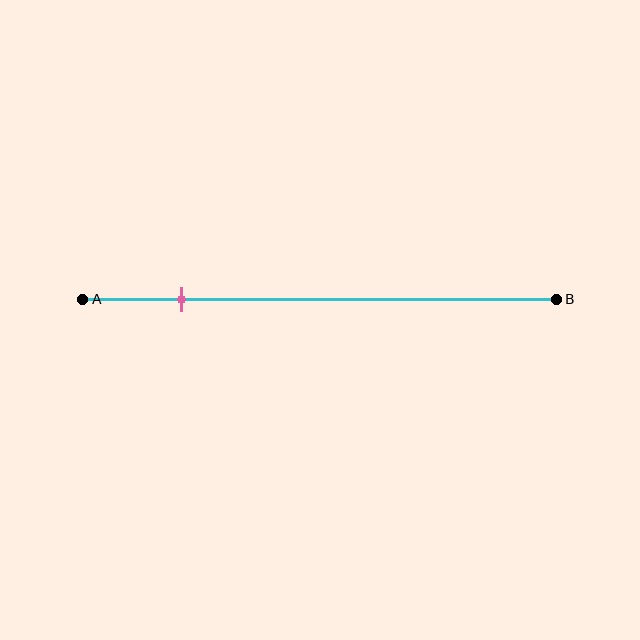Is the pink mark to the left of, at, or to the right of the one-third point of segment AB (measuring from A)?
The pink mark is to the left of the one-third point of segment AB.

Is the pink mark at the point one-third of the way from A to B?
No, the mark is at about 20% from A, not at the 33% one-third point.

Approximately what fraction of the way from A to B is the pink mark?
The pink mark is approximately 20% of the way from A to B.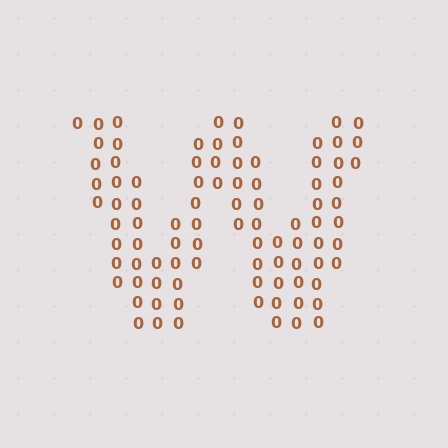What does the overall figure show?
The overall figure shows the letter W.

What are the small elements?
The small elements are digit 0's.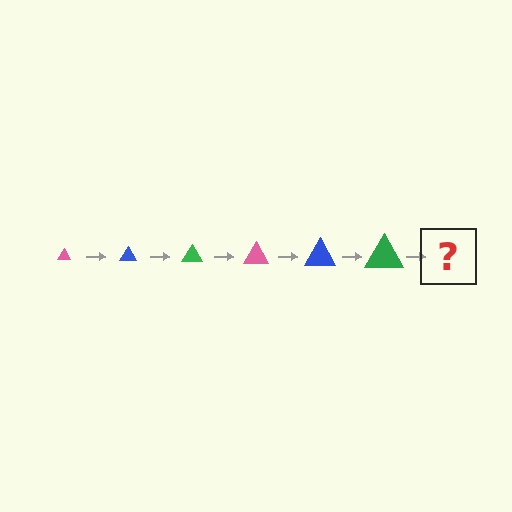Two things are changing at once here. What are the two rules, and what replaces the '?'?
The two rules are that the triangle grows larger each step and the color cycles through pink, blue, and green. The '?' should be a pink triangle, larger than the previous one.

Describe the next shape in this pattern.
It should be a pink triangle, larger than the previous one.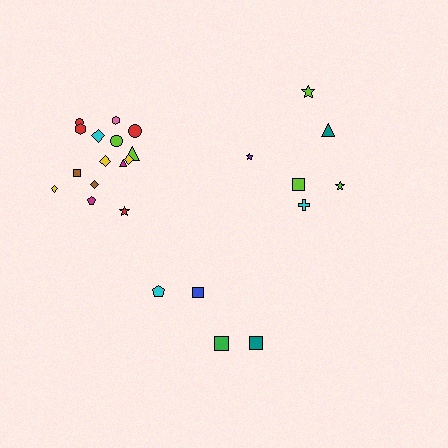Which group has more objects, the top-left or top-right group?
The top-left group.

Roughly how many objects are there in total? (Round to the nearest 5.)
Roughly 25 objects in total.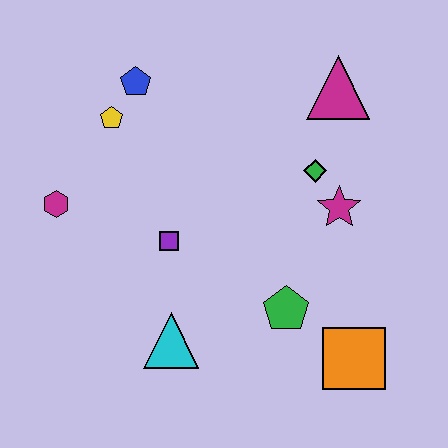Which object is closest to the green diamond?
The magenta star is closest to the green diamond.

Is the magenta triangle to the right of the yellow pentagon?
Yes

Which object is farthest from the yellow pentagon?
The orange square is farthest from the yellow pentagon.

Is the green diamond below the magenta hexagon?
No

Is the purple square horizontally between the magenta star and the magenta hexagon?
Yes